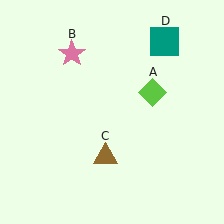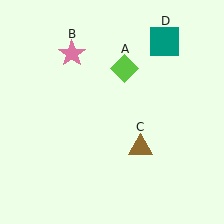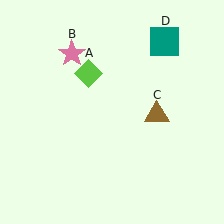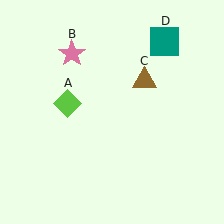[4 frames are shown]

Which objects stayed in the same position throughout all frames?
Pink star (object B) and teal square (object D) remained stationary.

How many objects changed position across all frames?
2 objects changed position: lime diamond (object A), brown triangle (object C).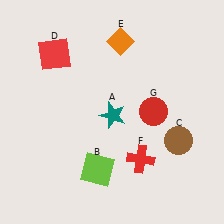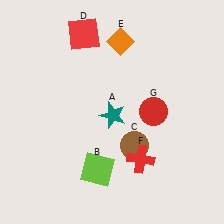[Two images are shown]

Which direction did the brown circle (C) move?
The brown circle (C) moved left.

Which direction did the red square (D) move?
The red square (D) moved right.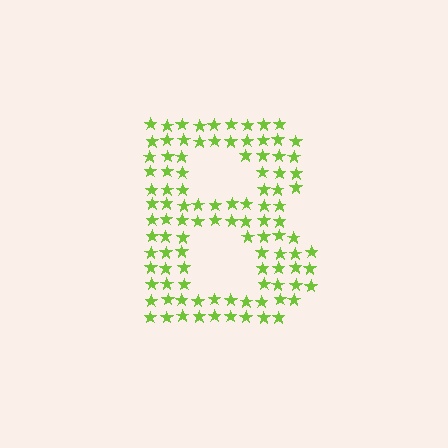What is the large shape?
The large shape is the letter B.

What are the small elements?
The small elements are stars.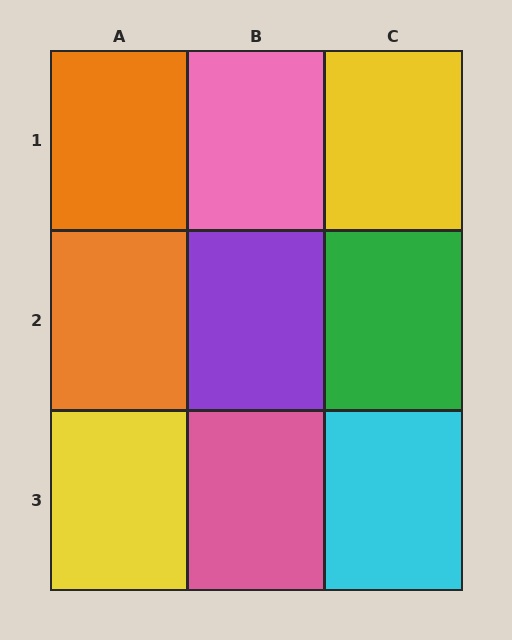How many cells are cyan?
1 cell is cyan.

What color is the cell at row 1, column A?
Orange.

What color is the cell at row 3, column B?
Pink.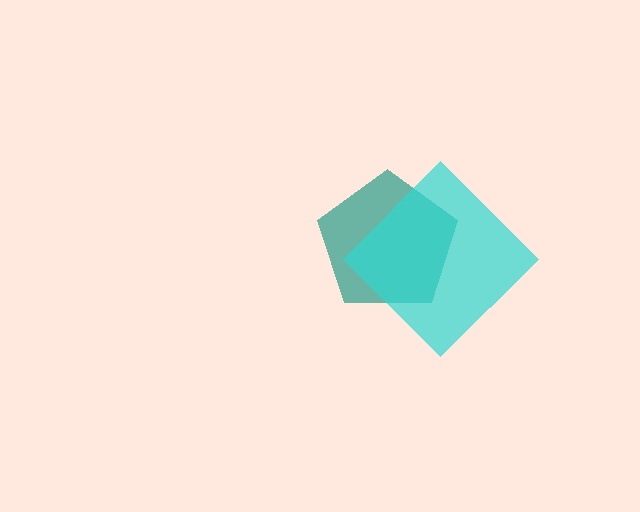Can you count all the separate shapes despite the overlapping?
Yes, there are 2 separate shapes.